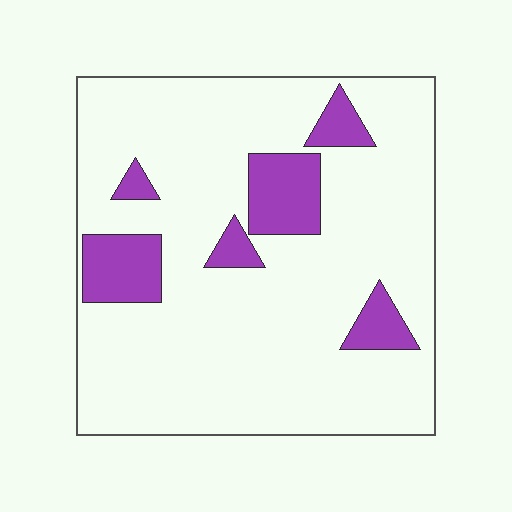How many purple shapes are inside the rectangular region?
6.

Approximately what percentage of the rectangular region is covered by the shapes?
Approximately 15%.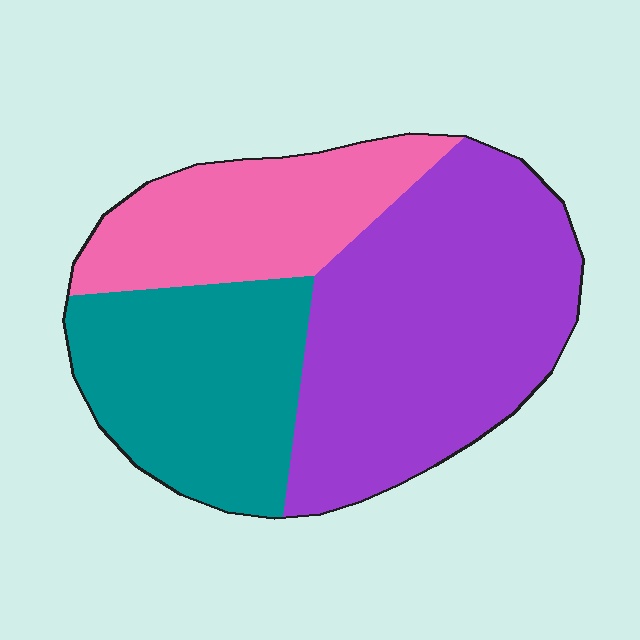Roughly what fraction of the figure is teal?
Teal covers roughly 30% of the figure.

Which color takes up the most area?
Purple, at roughly 45%.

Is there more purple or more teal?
Purple.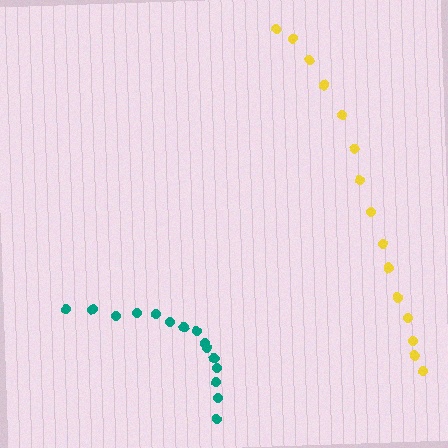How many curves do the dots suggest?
There are 2 distinct paths.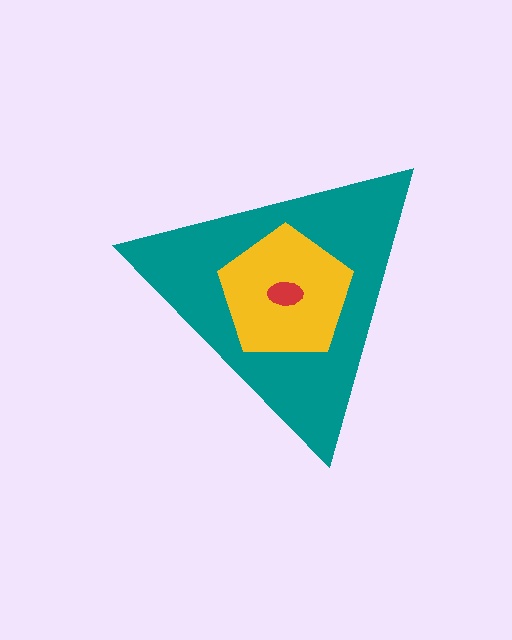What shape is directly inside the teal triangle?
The yellow pentagon.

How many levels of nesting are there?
3.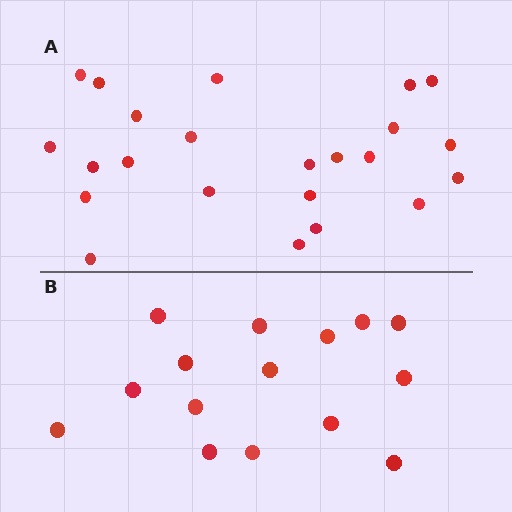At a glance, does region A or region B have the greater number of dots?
Region A (the top region) has more dots.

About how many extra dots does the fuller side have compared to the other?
Region A has roughly 8 or so more dots than region B.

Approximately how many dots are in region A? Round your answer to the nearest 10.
About 20 dots. (The exact count is 23, which rounds to 20.)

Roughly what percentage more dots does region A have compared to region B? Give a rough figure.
About 55% more.